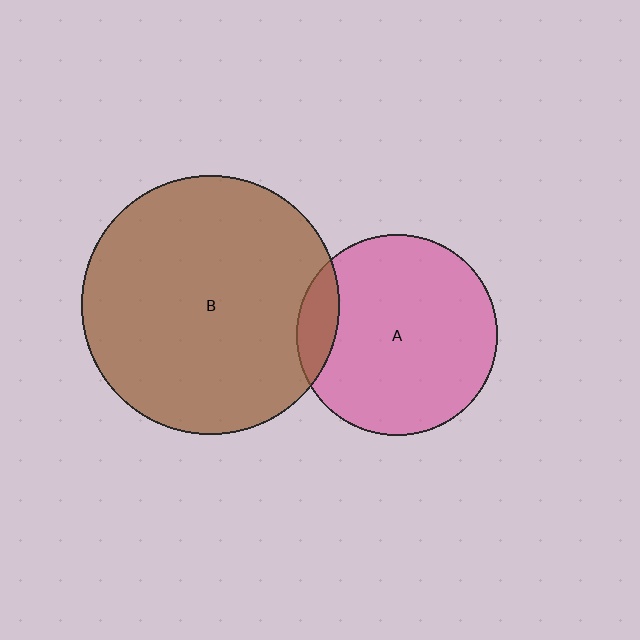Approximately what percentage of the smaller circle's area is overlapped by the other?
Approximately 10%.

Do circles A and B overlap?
Yes.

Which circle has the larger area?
Circle B (brown).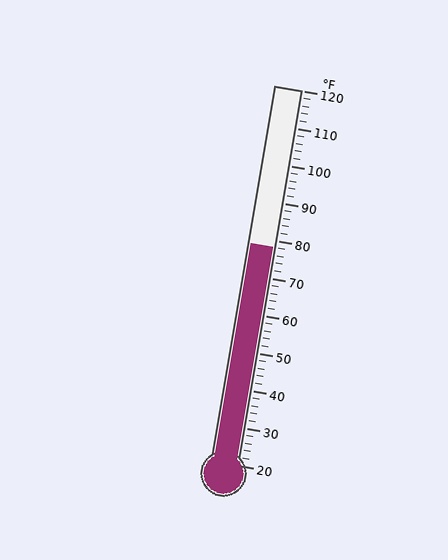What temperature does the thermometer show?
The thermometer shows approximately 78°F.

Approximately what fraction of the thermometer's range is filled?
The thermometer is filled to approximately 60% of its range.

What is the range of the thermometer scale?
The thermometer scale ranges from 20°F to 120°F.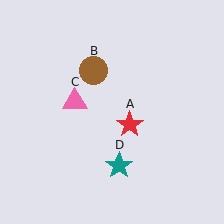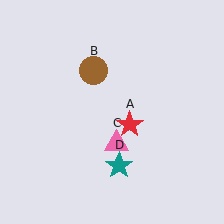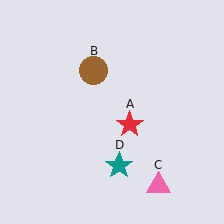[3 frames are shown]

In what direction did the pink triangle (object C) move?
The pink triangle (object C) moved down and to the right.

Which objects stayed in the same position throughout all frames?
Red star (object A) and brown circle (object B) and teal star (object D) remained stationary.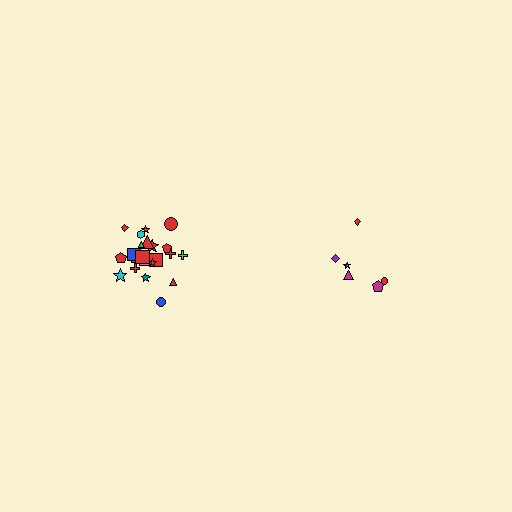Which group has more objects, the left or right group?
The left group.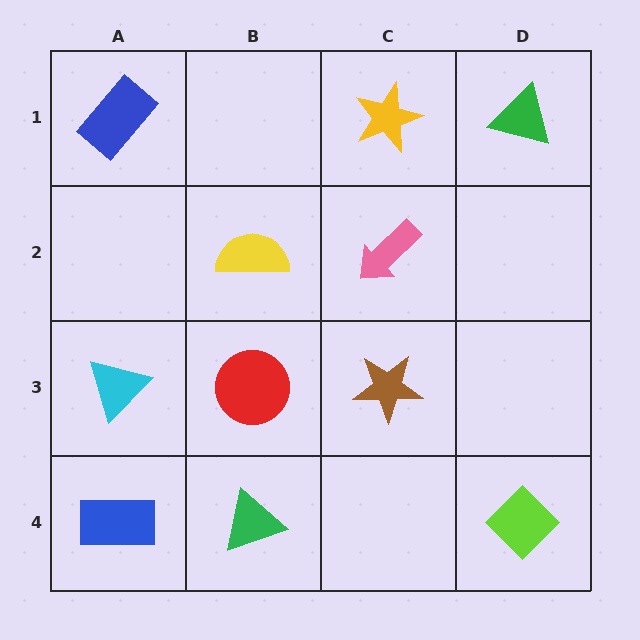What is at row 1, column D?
A green triangle.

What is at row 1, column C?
A yellow star.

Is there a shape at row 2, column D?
No, that cell is empty.